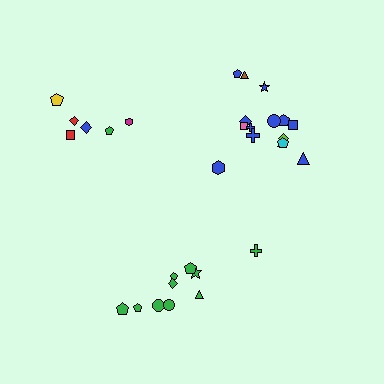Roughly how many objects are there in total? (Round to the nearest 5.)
Roughly 30 objects in total.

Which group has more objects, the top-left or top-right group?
The top-right group.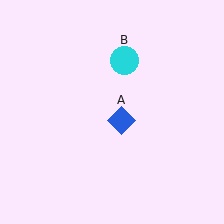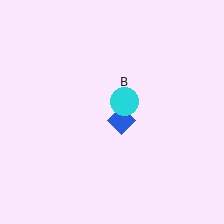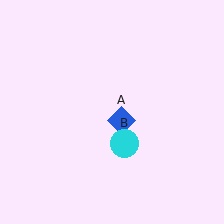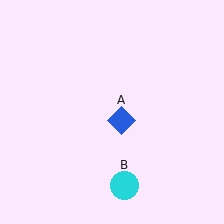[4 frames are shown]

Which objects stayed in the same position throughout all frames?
Blue diamond (object A) remained stationary.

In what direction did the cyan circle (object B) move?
The cyan circle (object B) moved down.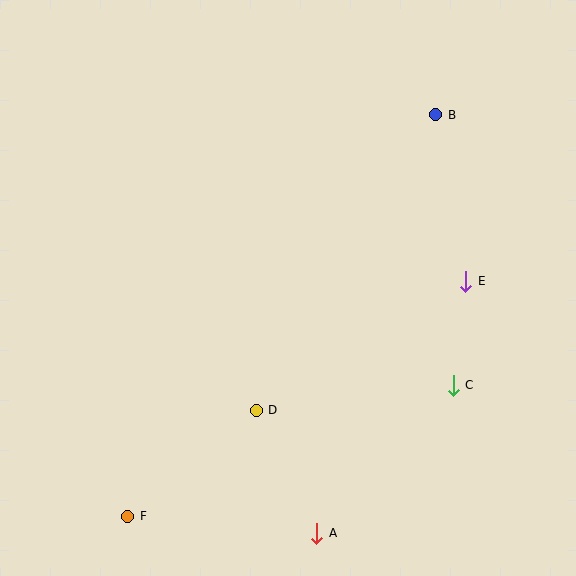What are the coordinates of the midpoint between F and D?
The midpoint between F and D is at (192, 463).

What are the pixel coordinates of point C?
Point C is at (453, 385).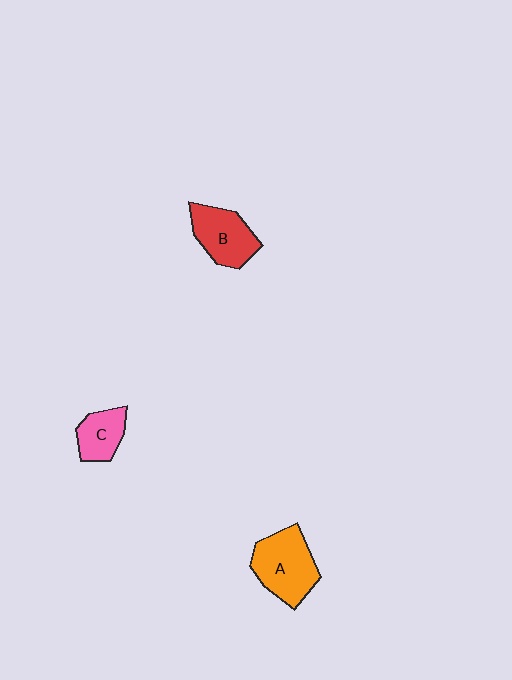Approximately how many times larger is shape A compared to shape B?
Approximately 1.2 times.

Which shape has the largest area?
Shape A (orange).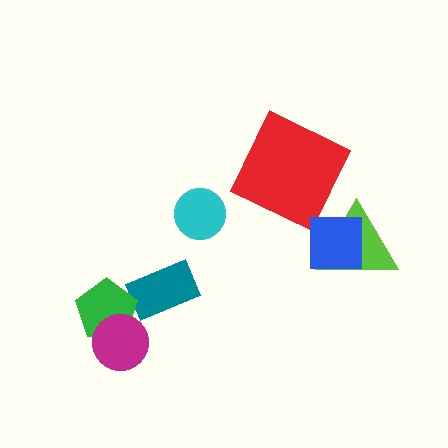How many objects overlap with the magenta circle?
1 object overlaps with the magenta circle.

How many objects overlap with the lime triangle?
1 object overlaps with the lime triangle.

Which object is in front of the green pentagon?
The magenta circle is in front of the green pentagon.